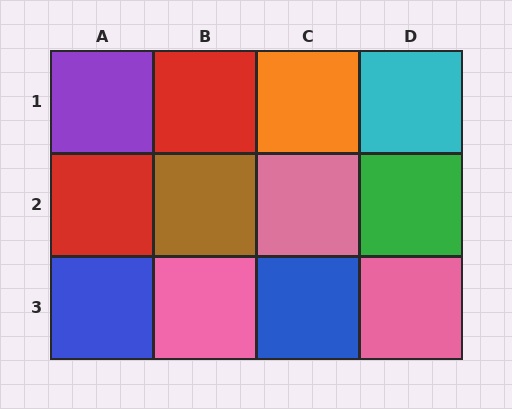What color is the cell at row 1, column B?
Red.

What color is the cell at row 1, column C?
Orange.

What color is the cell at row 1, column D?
Cyan.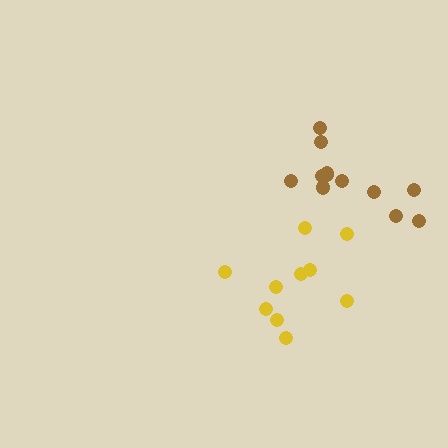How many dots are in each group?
Group 1: 12 dots, Group 2: 10 dots (22 total).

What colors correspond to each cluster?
The clusters are colored: brown, yellow.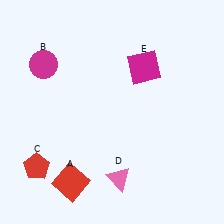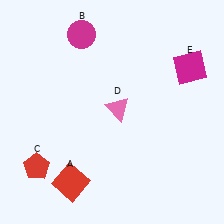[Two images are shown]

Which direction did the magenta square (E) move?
The magenta square (E) moved right.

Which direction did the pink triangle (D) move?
The pink triangle (D) moved up.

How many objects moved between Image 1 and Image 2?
3 objects moved between the two images.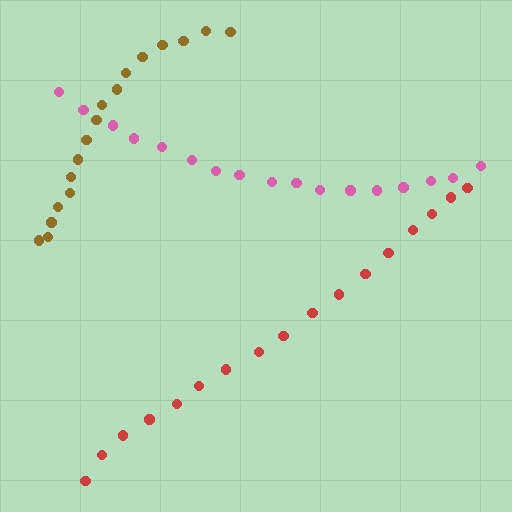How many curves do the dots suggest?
There are 3 distinct paths.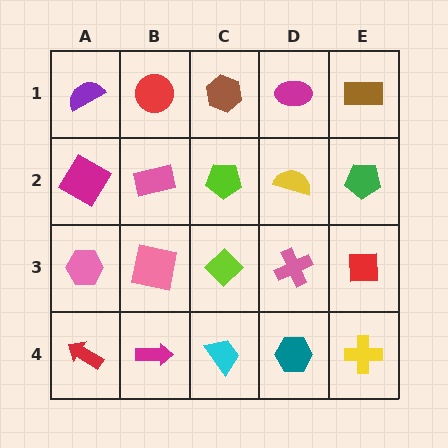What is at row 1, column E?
A brown rectangle.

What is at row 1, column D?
A magenta ellipse.